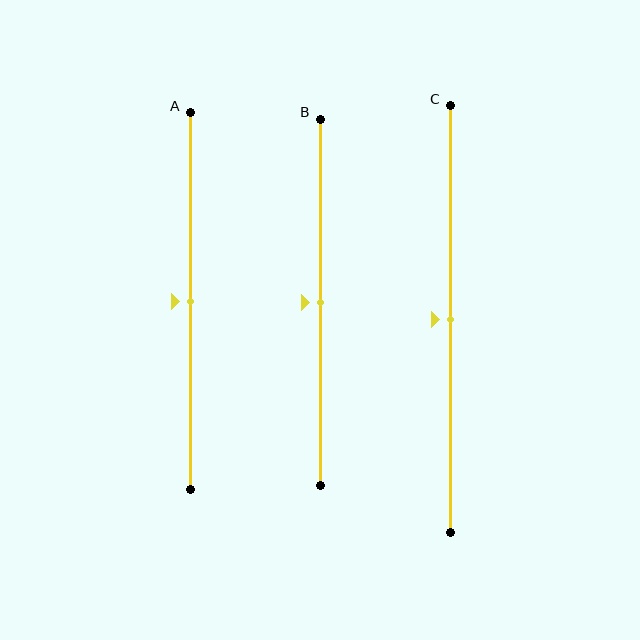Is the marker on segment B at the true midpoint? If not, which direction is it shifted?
Yes, the marker on segment B is at the true midpoint.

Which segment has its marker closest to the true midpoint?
Segment A has its marker closest to the true midpoint.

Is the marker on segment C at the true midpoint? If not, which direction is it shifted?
Yes, the marker on segment C is at the true midpoint.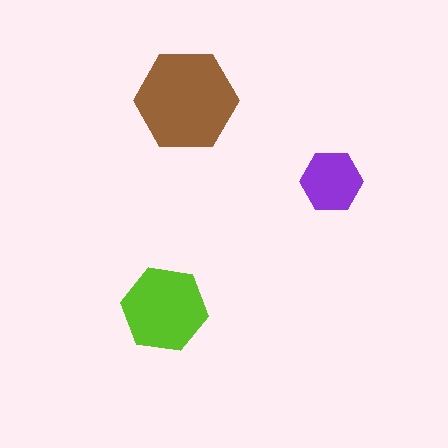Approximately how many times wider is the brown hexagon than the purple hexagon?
About 1.5 times wider.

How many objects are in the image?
There are 3 objects in the image.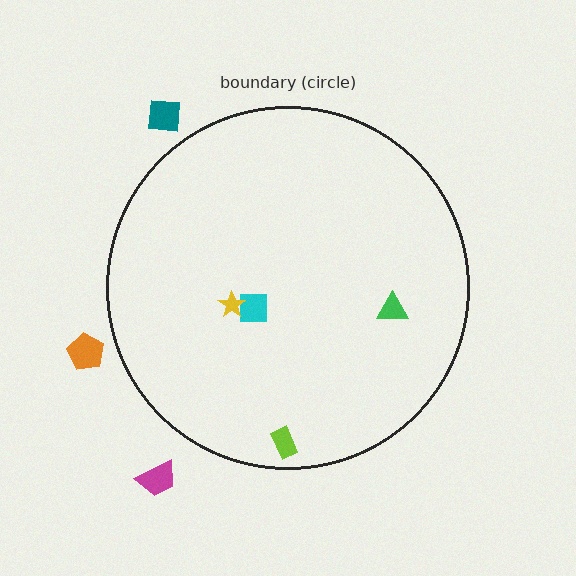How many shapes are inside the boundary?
4 inside, 3 outside.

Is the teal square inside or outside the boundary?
Outside.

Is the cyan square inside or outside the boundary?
Inside.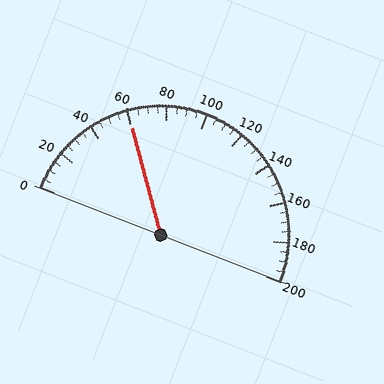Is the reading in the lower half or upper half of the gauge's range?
The reading is in the lower half of the range (0 to 200).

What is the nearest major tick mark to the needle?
The nearest major tick mark is 60.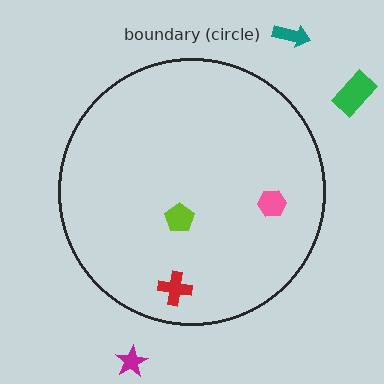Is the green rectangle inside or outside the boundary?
Outside.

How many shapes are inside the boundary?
3 inside, 3 outside.